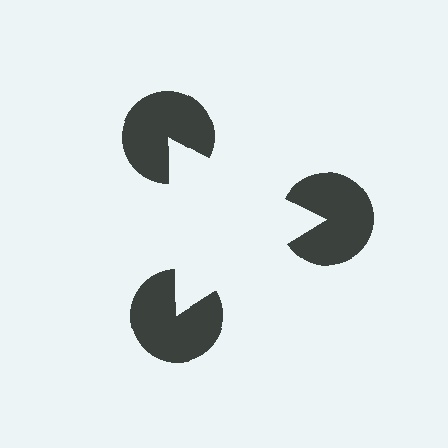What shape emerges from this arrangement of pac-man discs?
An illusory triangle — its edges are inferred from the aligned wedge cuts in the pac-man discs, not physically drawn.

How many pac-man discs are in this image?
There are 3 — one at each vertex of the illusory triangle.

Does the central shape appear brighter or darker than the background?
It typically appears slightly brighter than the background, even though no actual brightness change is drawn.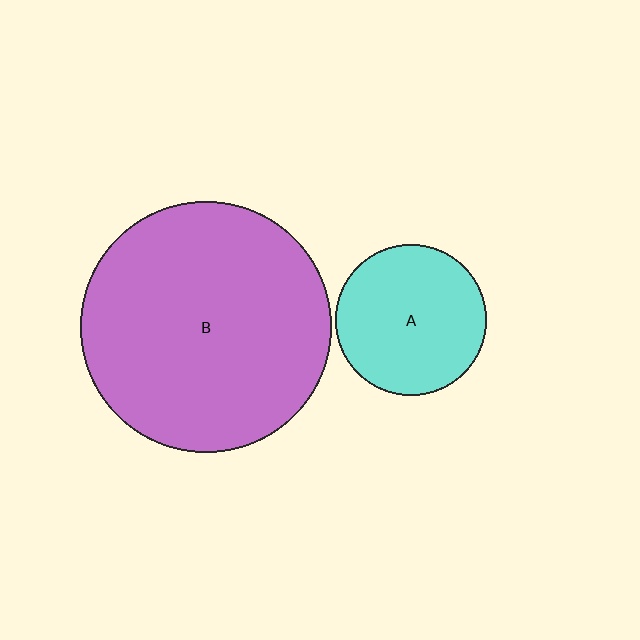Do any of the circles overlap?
No, none of the circles overlap.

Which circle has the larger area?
Circle B (purple).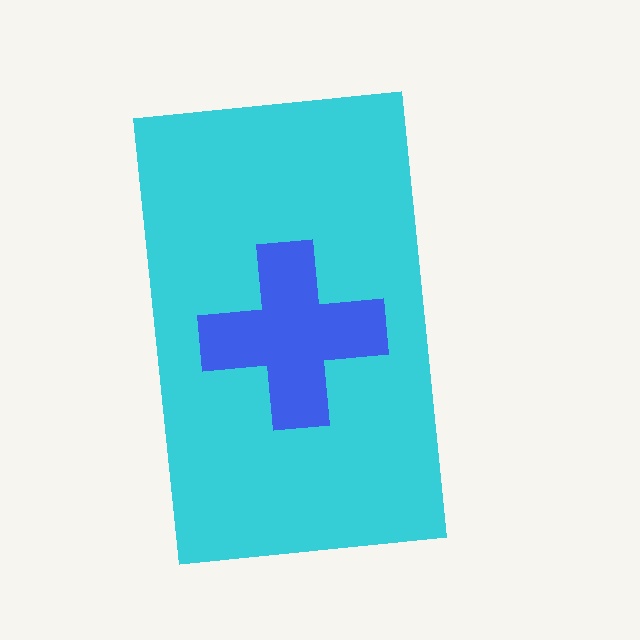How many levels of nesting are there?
2.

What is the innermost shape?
The blue cross.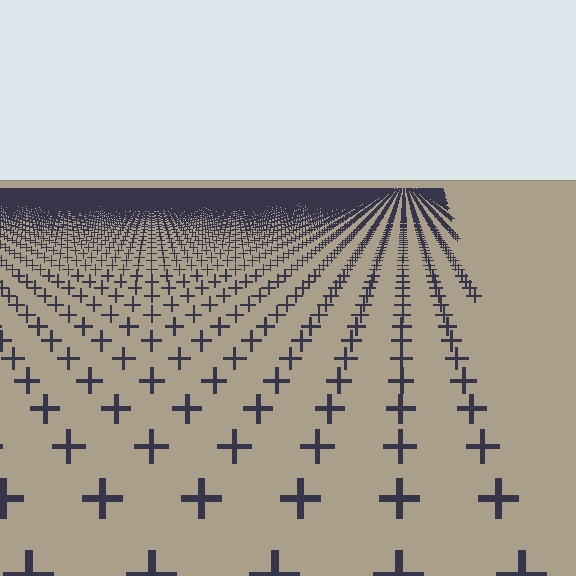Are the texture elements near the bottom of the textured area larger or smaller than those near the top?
Larger. Near the bottom, elements are closer to the viewer and appear at a bigger on-screen size.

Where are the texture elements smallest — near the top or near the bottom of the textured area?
Near the top.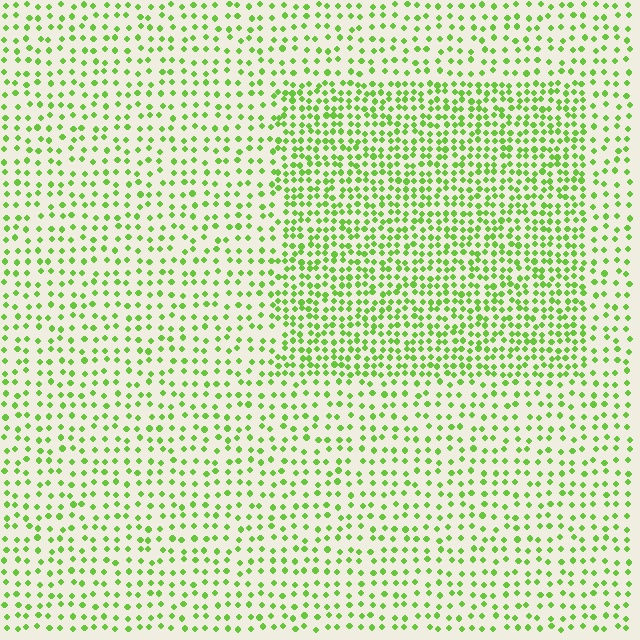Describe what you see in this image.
The image contains small lime elements arranged at two different densities. A rectangle-shaped region is visible where the elements are more densely packed than the surrounding area.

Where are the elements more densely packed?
The elements are more densely packed inside the rectangle boundary.